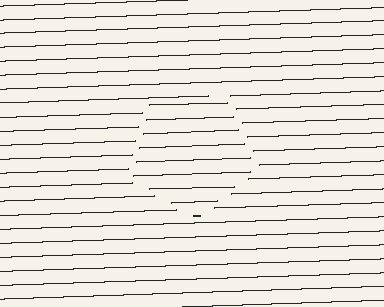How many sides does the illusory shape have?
5 sides — the line-ends trace a pentagon.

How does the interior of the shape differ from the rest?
The interior of the shape contains the same grating, shifted by half a period — the contour is defined by the phase discontinuity where line-ends from the inner and outer gratings abut.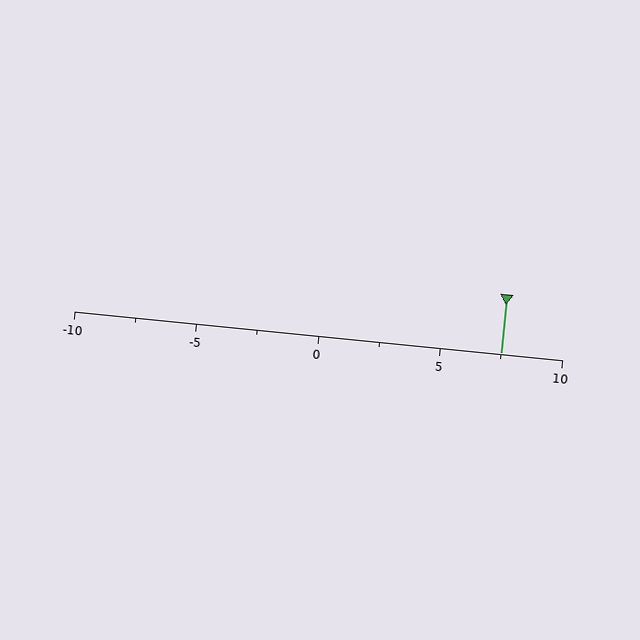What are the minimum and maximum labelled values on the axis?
The axis runs from -10 to 10.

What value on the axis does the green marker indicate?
The marker indicates approximately 7.5.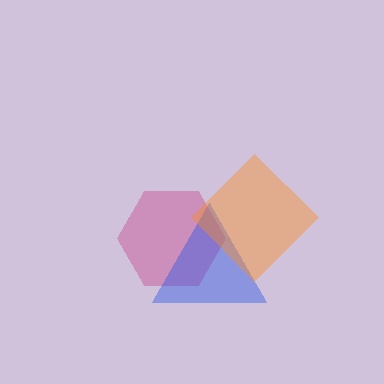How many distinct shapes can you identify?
There are 3 distinct shapes: a magenta hexagon, a blue triangle, an orange diamond.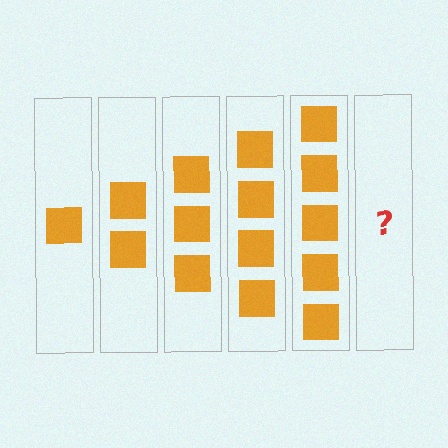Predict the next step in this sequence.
The next step is 6 squares.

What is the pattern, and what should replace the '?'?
The pattern is that each step adds one more square. The '?' should be 6 squares.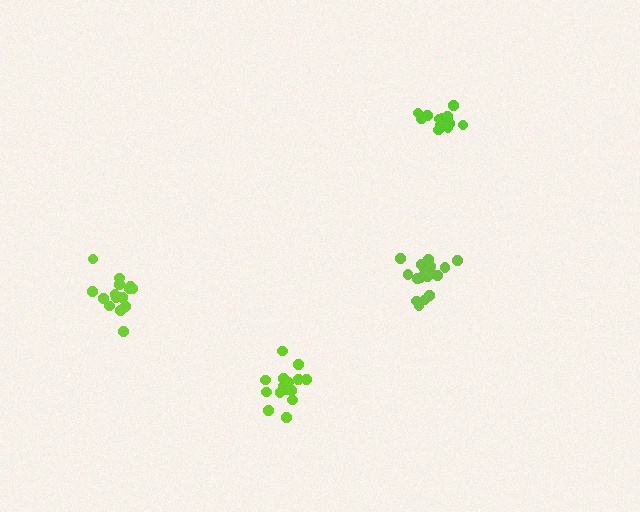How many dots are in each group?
Group 1: 18 dots, Group 2: 14 dots, Group 3: 15 dots, Group 4: 15 dots (62 total).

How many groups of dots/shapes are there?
There are 4 groups.